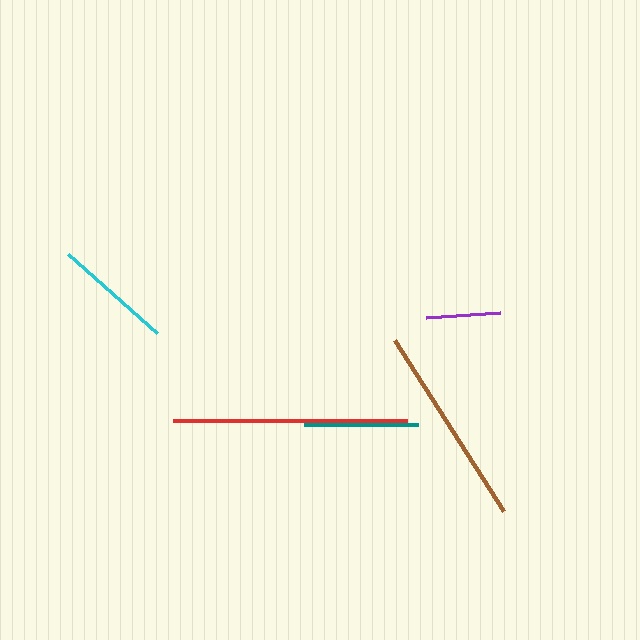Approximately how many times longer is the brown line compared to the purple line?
The brown line is approximately 2.7 times the length of the purple line.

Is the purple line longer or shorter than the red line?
The red line is longer than the purple line.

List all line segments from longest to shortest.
From longest to shortest: red, brown, cyan, teal, purple.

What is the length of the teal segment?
The teal segment is approximately 114 pixels long.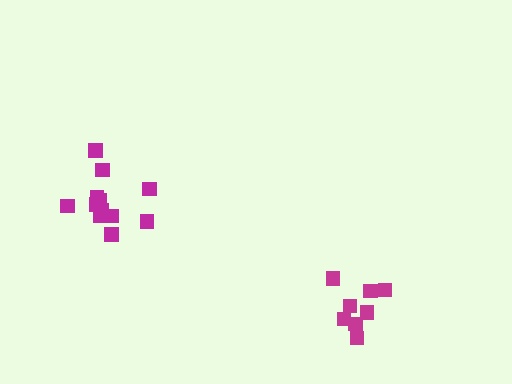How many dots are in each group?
Group 1: 12 dots, Group 2: 8 dots (20 total).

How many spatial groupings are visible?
There are 2 spatial groupings.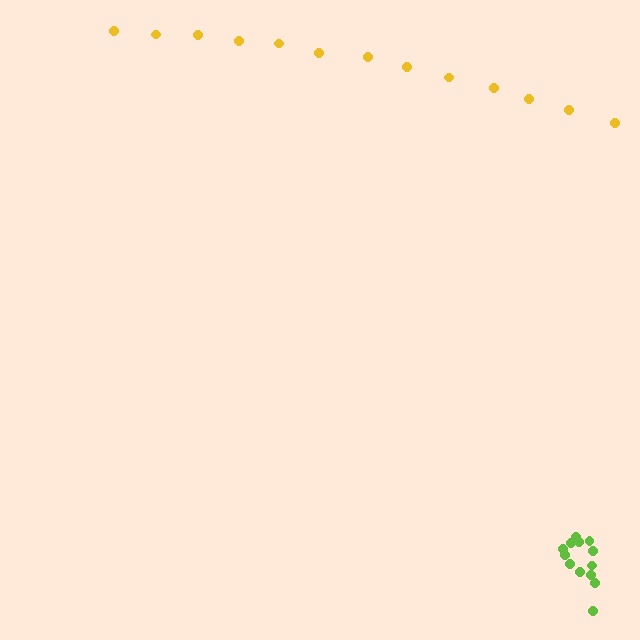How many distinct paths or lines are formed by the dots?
There are 2 distinct paths.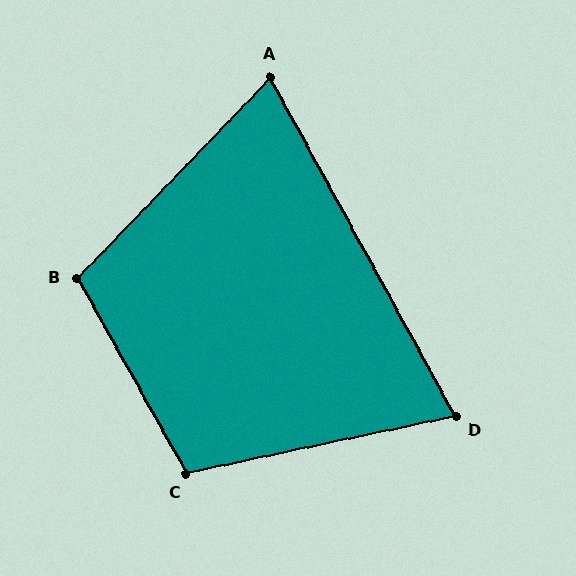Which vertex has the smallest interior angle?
A, at approximately 73 degrees.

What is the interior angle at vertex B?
Approximately 107 degrees (obtuse).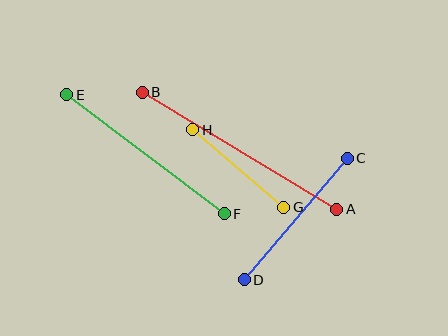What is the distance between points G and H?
The distance is approximately 120 pixels.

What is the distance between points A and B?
The distance is approximately 227 pixels.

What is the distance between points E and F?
The distance is approximately 198 pixels.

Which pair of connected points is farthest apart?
Points A and B are farthest apart.